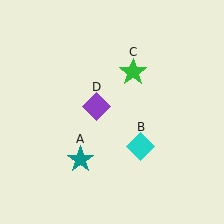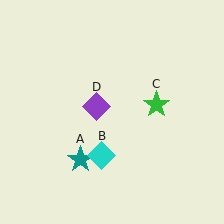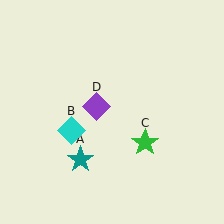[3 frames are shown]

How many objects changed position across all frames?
2 objects changed position: cyan diamond (object B), green star (object C).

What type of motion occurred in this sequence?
The cyan diamond (object B), green star (object C) rotated clockwise around the center of the scene.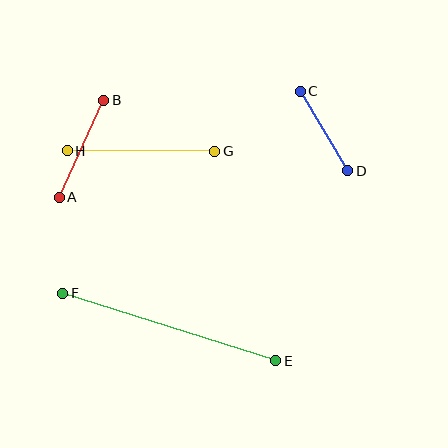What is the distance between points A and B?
The distance is approximately 107 pixels.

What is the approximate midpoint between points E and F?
The midpoint is at approximately (169, 327) pixels.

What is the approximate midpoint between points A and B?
The midpoint is at approximately (81, 149) pixels.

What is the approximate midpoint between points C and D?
The midpoint is at approximately (324, 131) pixels.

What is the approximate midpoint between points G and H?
The midpoint is at approximately (141, 151) pixels.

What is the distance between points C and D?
The distance is approximately 92 pixels.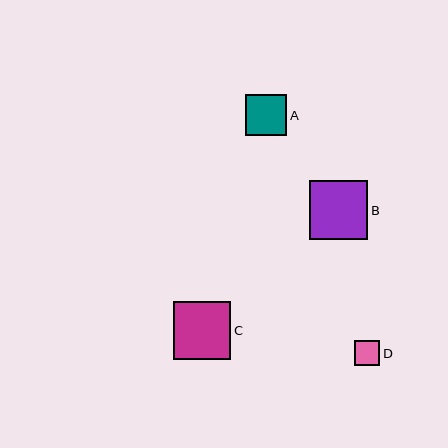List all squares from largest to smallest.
From largest to smallest: B, C, A, D.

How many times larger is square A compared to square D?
Square A is approximately 1.6 times the size of square D.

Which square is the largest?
Square B is the largest with a size of approximately 58 pixels.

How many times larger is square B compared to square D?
Square B is approximately 2.3 times the size of square D.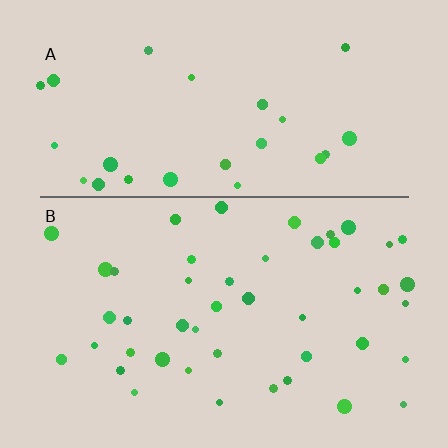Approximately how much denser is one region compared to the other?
Approximately 1.7× — region B over region A.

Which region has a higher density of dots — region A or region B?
B (the bottom).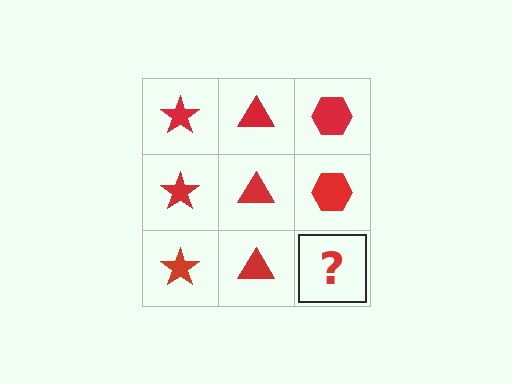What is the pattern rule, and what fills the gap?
The rule is that each column has a consistent shape. The gap should be filled with a red hexagon.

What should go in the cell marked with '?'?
The missing cell should contain a red hexagon.